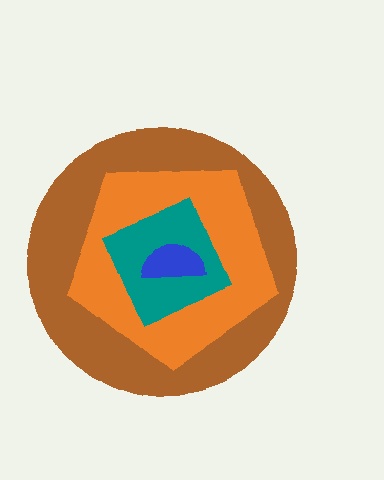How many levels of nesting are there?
4.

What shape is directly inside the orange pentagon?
The teal diamond.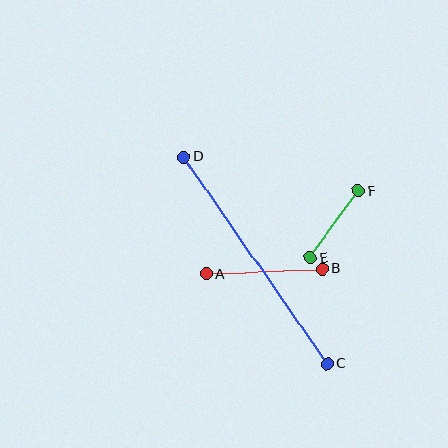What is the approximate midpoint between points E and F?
The midpoint is at approximately (334, 224) pixels.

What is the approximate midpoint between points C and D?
The midpoint is at approximately (255, 260) pixels.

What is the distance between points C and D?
The distance is approximately 252 pixels.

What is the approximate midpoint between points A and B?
The midpoint is at approximately (264, 271) pixels.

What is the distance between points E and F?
The distance is approximately 82 pixels.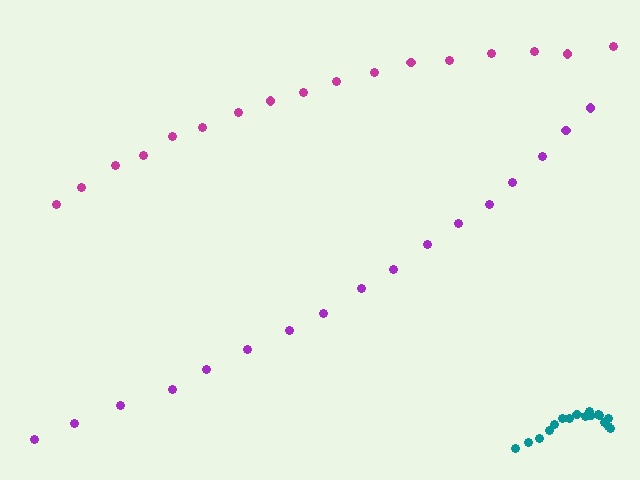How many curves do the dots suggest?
There are 3 distinct paths.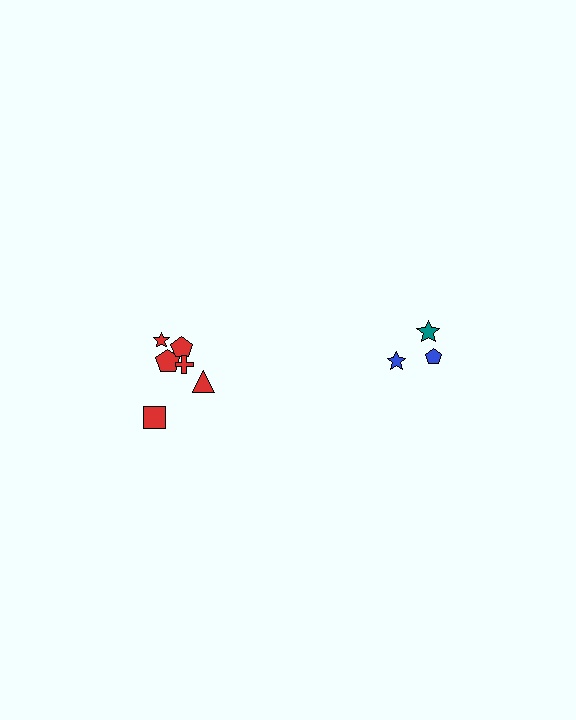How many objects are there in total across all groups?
There are 9 objects.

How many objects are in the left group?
There are 6 objects.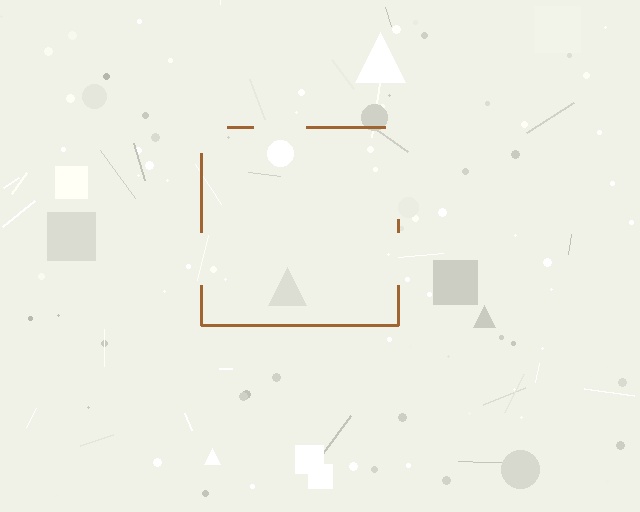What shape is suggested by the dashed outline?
The dashed outline suggests a square.